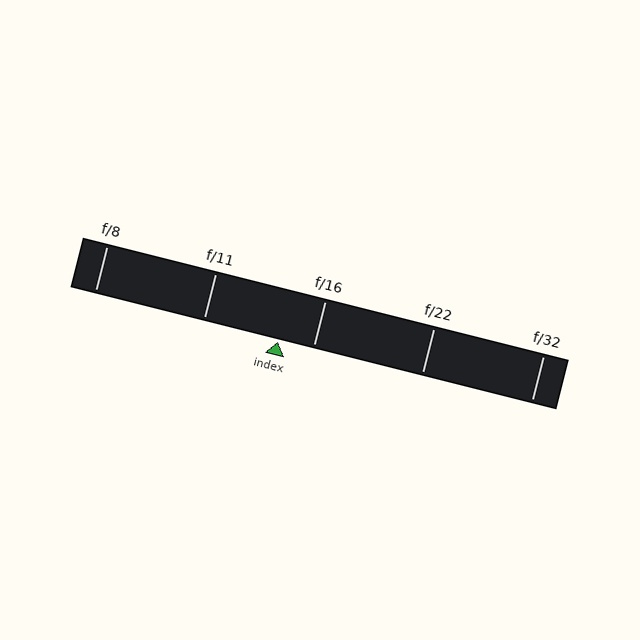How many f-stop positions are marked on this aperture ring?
There are 5 f-stop positions marked.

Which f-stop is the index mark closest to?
The index mark is closest to f/16.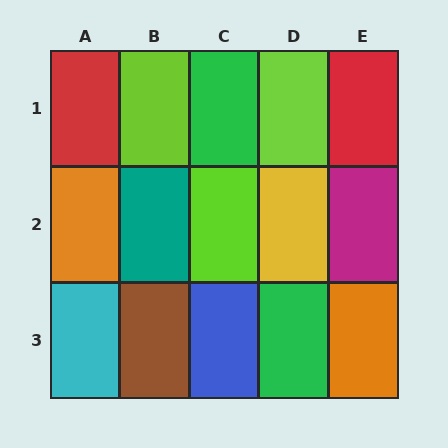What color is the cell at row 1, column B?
Lime.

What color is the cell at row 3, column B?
Brown.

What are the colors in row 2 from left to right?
Orange, teal, lime, yellow, magenta.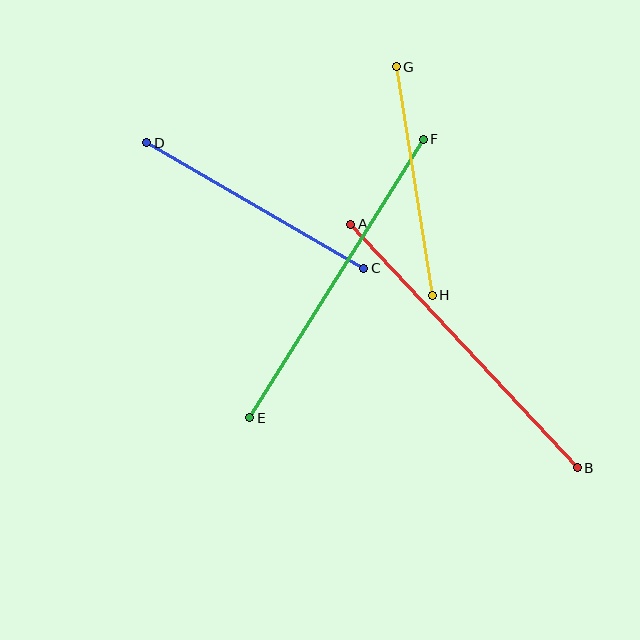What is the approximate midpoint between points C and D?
The midpoint is at approximately (255, 206) pixels.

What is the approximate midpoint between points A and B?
The midpoint is at approximately (464, 346) pixels.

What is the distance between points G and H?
The distance is approximately 232 pixels.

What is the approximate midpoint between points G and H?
The midpoint is at approximately (414, 181) pixels.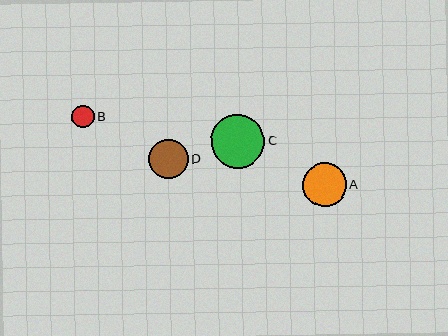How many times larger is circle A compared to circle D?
Circle A is approximately 1.1 times the size of circle D.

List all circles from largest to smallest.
From largest to smallest: C, A, D, B.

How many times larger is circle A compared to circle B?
Circle A is approximately 2.0 times the size of circle B.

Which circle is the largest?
Circle C is the largest with a size of approximately 53 pixels.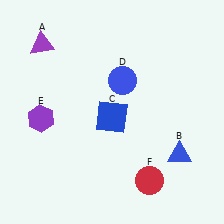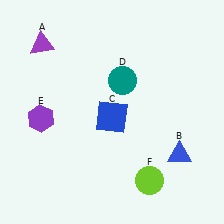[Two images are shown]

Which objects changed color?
D changed from blue to teal. F changed from red to lime.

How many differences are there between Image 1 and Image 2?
There are 2 differences between the two images.